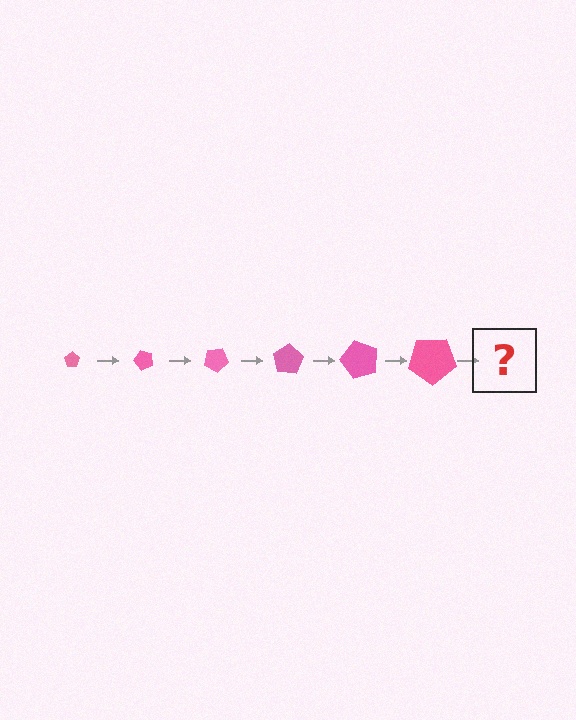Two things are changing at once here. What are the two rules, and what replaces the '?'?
The two rules are that the pentagon grows larger each step and it rotates 50 degrees each step. The '?' should be a pentagon, larger than the previous one and rotated 300 degrees from the start.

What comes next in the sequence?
The next element should be a pentagon, larger than the previous one and rotated 300 degrees from the start.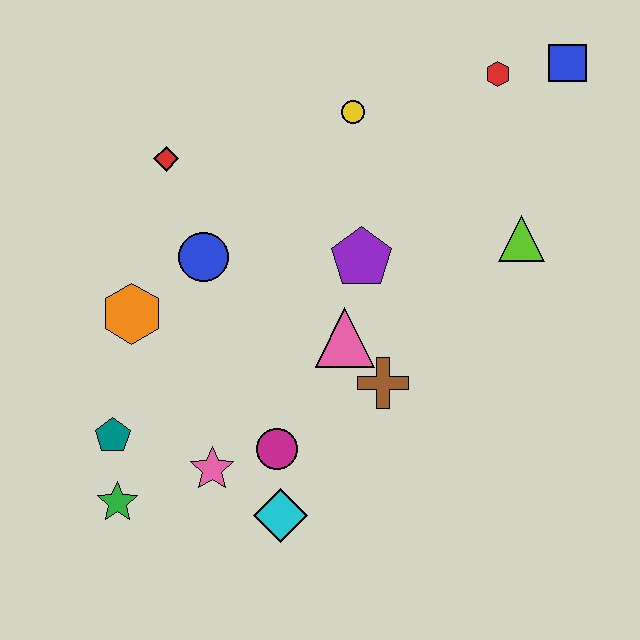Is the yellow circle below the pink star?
No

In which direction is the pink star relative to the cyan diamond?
The pink star is to the left of the cyan diamond.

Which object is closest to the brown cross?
The pink triangle is closest to the brown cross.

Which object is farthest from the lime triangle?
The green star is farthest from the lime triangle.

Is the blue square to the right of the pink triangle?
Yes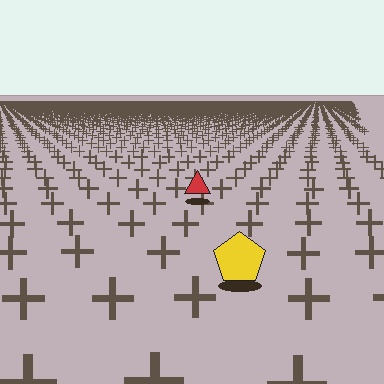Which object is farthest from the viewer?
The red triangle is farthest from the viewer. It appears smaller and the ground texture around it is denser.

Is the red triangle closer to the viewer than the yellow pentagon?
No. The yellow pentagon is closer — you can tell from the texture gradient: the ground texture is coarser near it.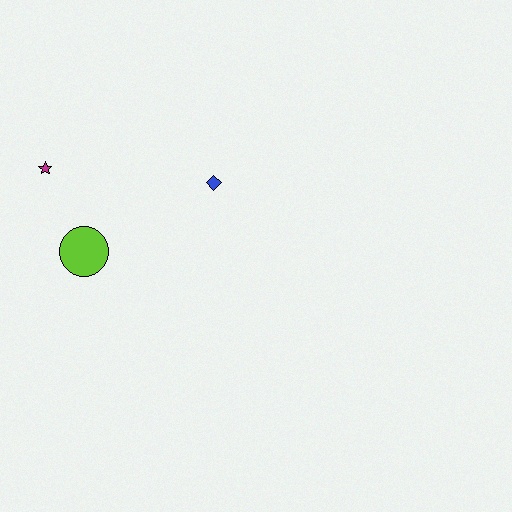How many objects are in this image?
There are 3 objects.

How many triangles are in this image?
There are no triangles.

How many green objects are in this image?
There are no green objects.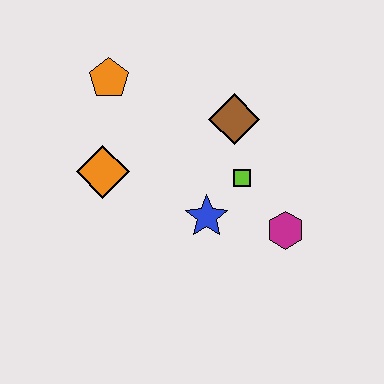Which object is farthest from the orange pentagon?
The magenta hexagon is farthest from the orange pentagon.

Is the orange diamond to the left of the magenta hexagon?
Yes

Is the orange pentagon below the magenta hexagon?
No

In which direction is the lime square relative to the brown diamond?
The lime square is below the brown diamond.